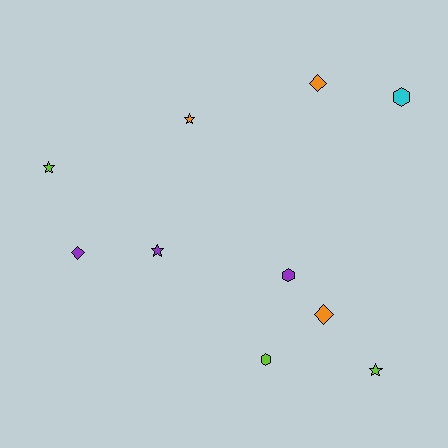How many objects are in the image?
There are 10 objects.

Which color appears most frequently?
Orange, with 3 objects.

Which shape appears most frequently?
Star, with 4 objects.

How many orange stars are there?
There is 1 orange star.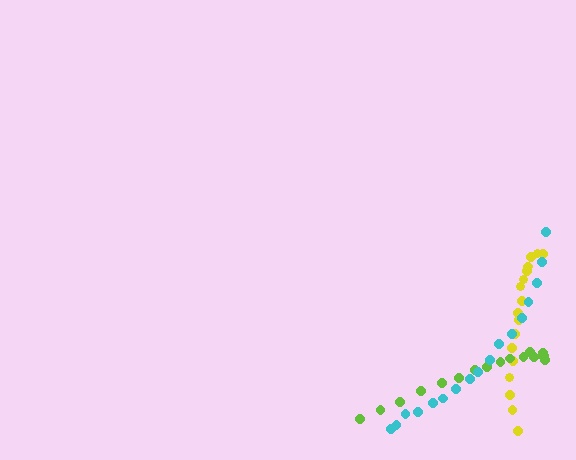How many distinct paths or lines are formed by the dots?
There are 3 distinct paths.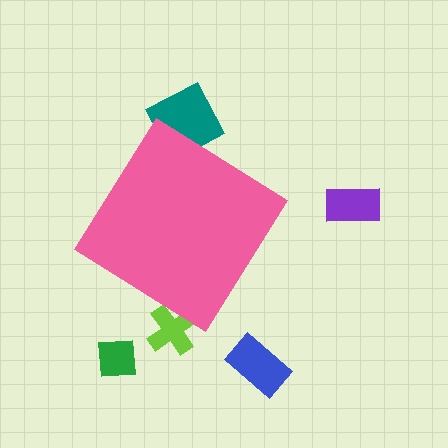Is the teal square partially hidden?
Yes, the teal square is partially hidden behind the pink diamond.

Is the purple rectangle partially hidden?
No, the purple rectangle is fully visible.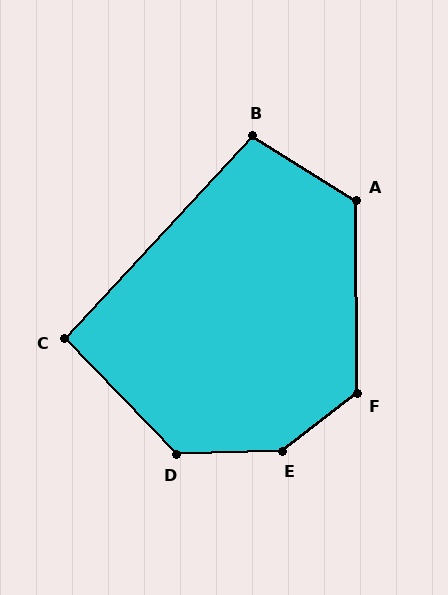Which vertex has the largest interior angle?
E, at approximately 145 degrees.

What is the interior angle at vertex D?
Approximately 132 degrees (obtuse).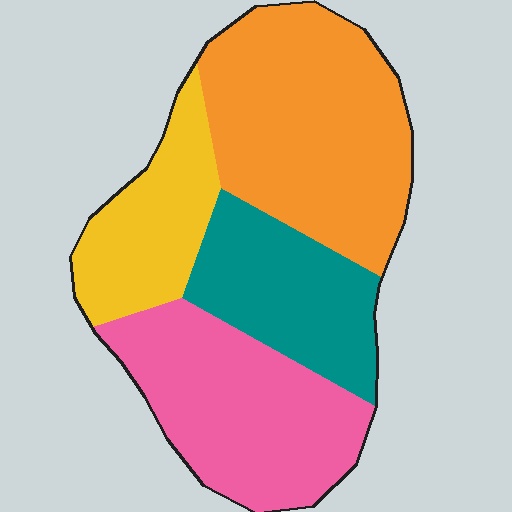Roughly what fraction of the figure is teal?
Teal takes up about one fifth (1/5) of the figure.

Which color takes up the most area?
Orange, at roughly 35%.